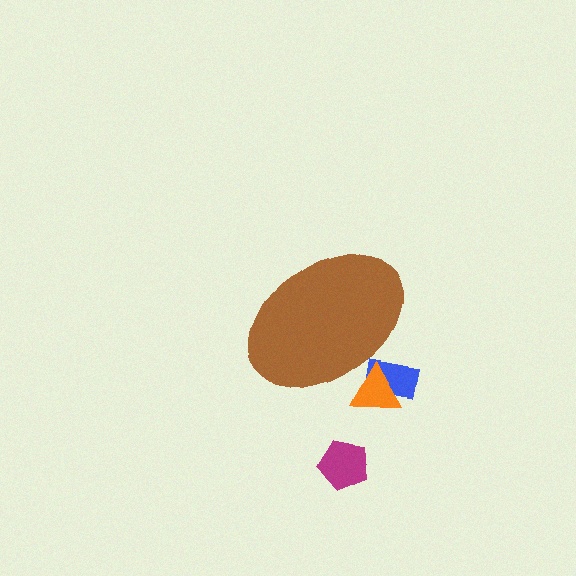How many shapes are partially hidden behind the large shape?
2 shapes are partially hidden.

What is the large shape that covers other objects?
A brown ellipse.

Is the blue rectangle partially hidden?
Yes, the blue rectangle is partially hidden behind the brown ellipse.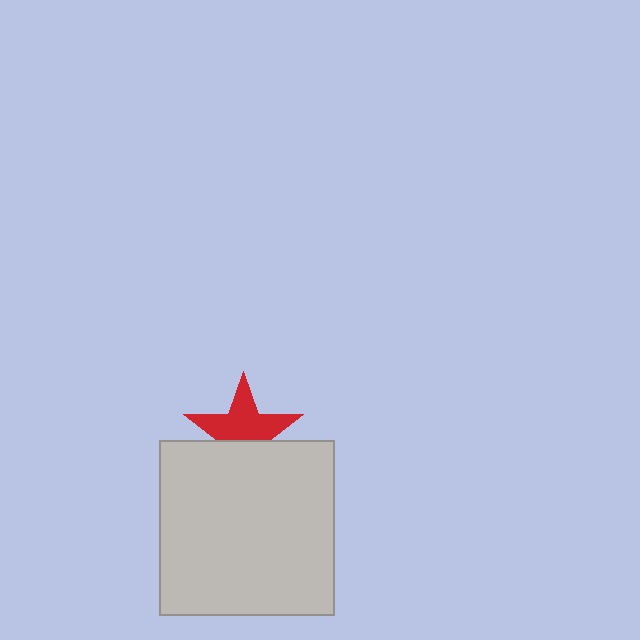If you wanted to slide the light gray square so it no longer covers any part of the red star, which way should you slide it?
Slide it down — that is the most direct way to separate the two shapes.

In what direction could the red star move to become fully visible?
The red star could move up. That would shift it out from behind the light gray square entirely.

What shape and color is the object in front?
The object in front is a light gray square.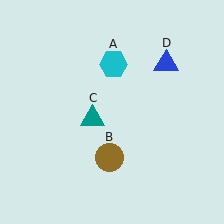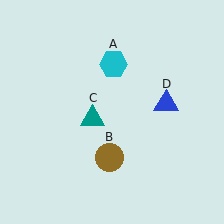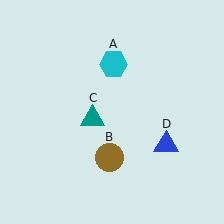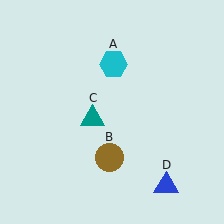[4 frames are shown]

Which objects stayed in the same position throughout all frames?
Cyan hexagon (object A) and brown circle (object B) and teal triangle (object C) remained stationary.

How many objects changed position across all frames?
1 object changed position: blue triangle (object D).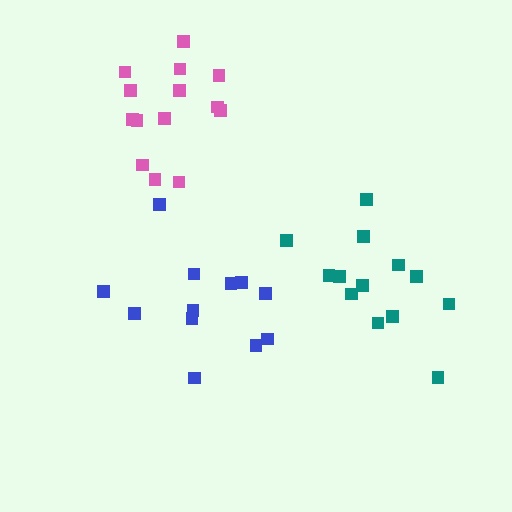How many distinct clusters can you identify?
There are 3 distinct clusters.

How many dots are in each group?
Group 1: 12 dots, Group 2: 13 dots, Group 3: 14 dots (39 total).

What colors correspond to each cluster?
The clusters are colored: blue, teal, pink.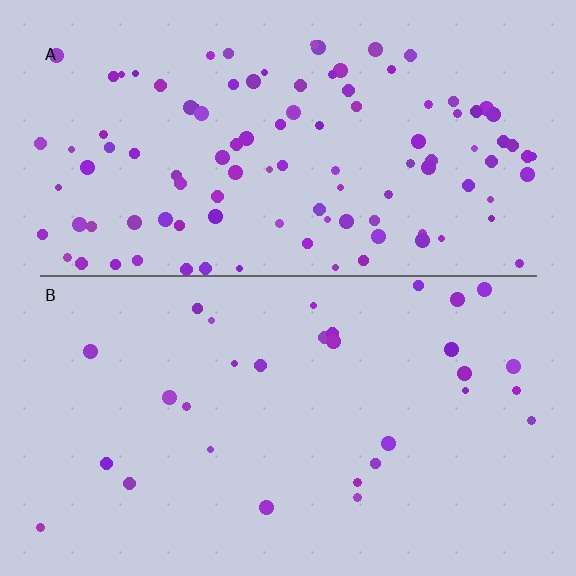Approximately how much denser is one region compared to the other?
Approximately 3.6× — region A over region B.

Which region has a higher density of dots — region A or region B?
A (the top).